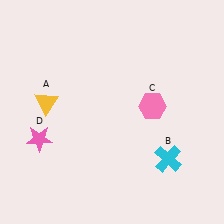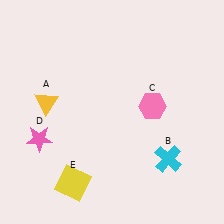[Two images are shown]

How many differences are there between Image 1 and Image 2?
There is 1 difference between the two images.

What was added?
A yellow square (E) was added in Image 2.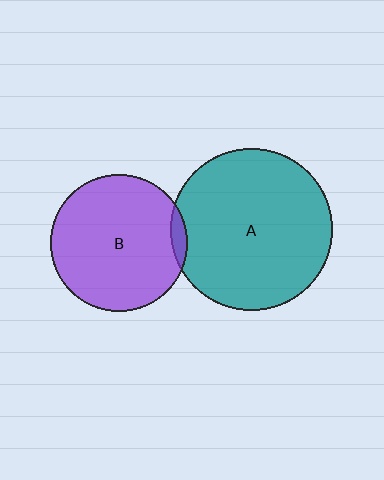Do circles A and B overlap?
Yes.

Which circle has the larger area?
Circle A (teal).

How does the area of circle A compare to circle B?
Approximately 1.4 times.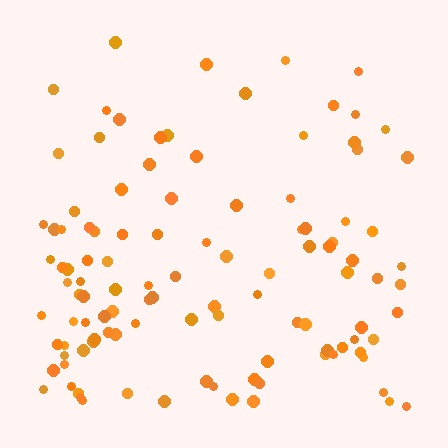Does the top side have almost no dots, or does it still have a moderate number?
Still a moderate number, just noticeably fewer than the bottom.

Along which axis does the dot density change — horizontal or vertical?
Vertical.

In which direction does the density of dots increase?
From top to bottom, with the bottom side densest.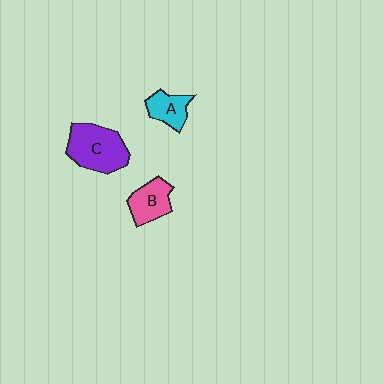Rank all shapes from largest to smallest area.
From largest to smallest: C (purple), B (pink), A (cyan).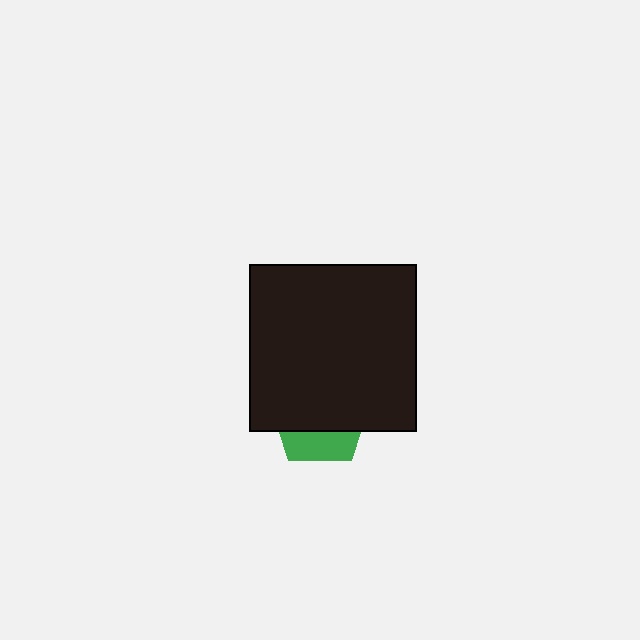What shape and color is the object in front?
The object in front is a black square.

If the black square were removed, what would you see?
You would see the complete green pentagon.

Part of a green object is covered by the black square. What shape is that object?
It is a pentagon.